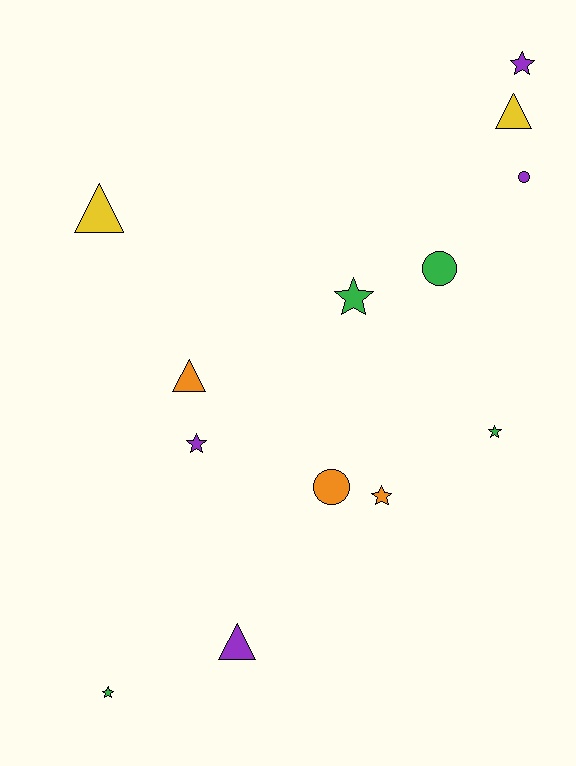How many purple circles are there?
There is 1 purple circle.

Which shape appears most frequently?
Star, with 6 objects.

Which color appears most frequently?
Purple, with 4 objects.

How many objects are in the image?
There are 13 objects.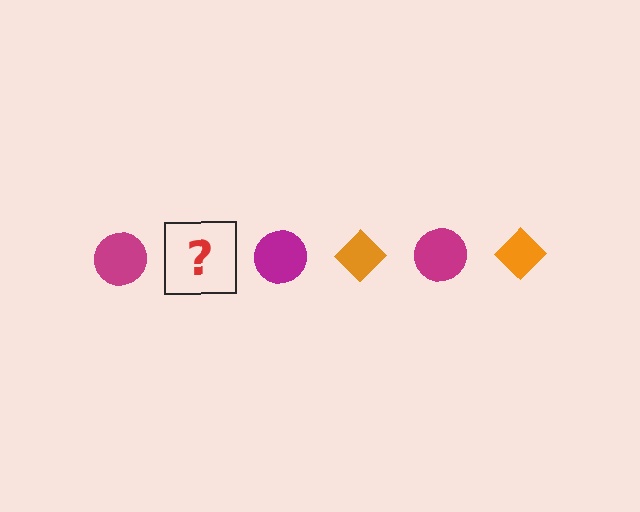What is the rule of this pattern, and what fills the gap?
The rule is that the pattern alternates between magenta circle and orange diamond. The gap should be filled with an orange diamond.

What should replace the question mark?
The question mark should be replaced with an orange diamond.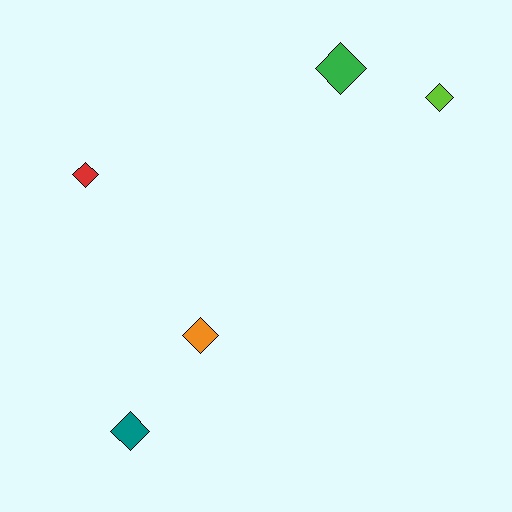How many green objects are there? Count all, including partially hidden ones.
There is 1 green object.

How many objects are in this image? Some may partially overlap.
There are 5 objects.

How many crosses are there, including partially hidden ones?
There are no crosses.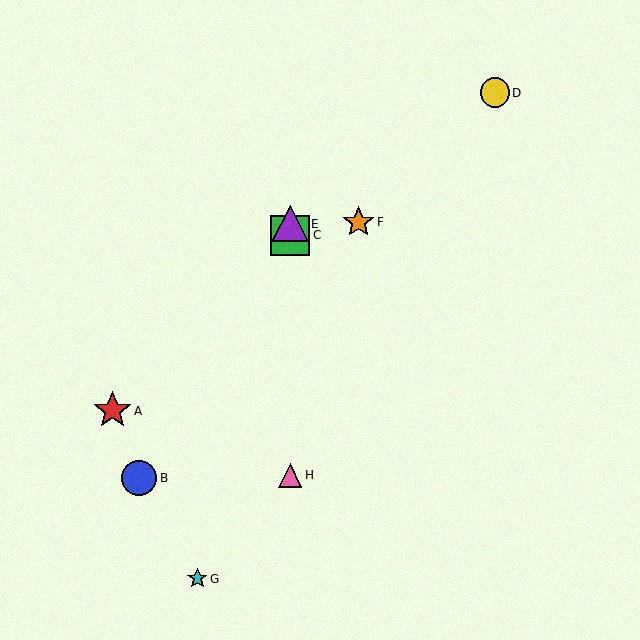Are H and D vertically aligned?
No, H is at x≈290 and D is at x≈495.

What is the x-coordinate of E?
Object E is at x≈290.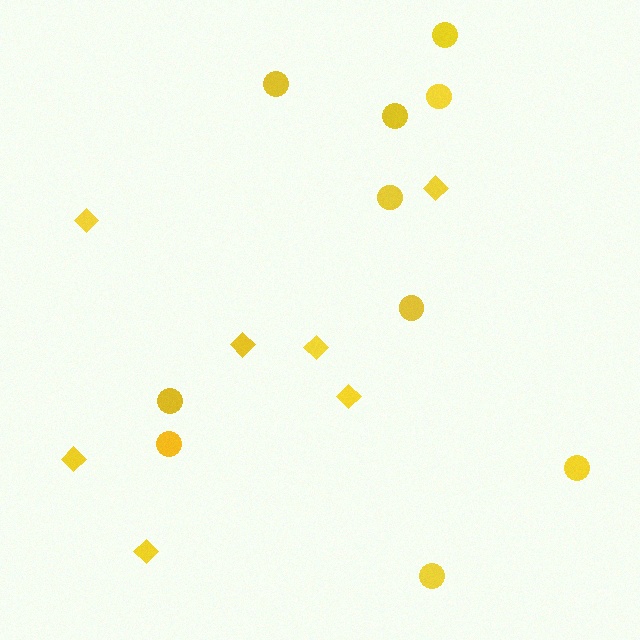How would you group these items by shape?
There are 2 groups: one group of diamonds (7) and one group of circles (10).